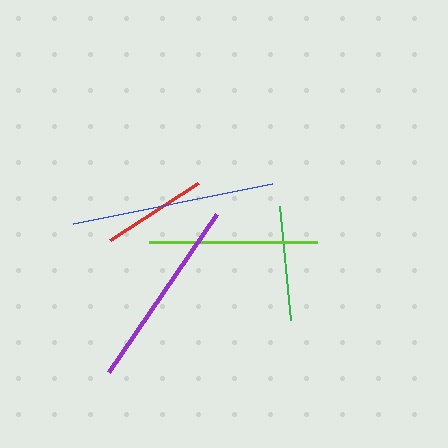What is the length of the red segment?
The red segment is approximately 105 pixels long.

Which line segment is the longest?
The blue line is the longest at approximately 202 pixels.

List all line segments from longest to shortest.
From longest to shortest: blue, purple, lime, green, red.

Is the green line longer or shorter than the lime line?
The lime line is longer than the green line.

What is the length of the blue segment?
The blue segment is approximately 202 pixels long.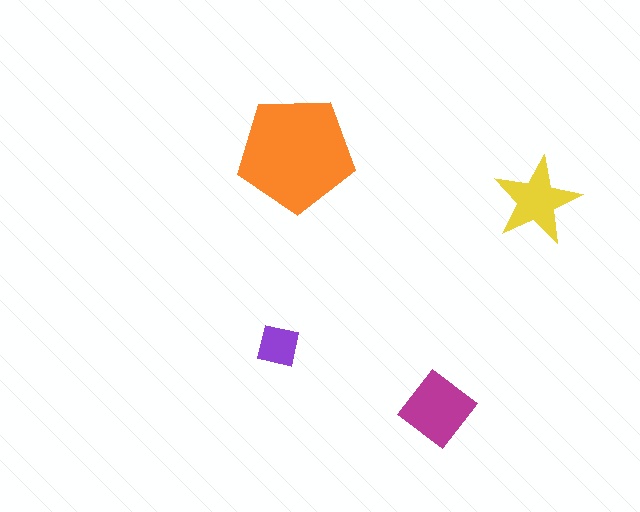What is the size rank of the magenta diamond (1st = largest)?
2nd.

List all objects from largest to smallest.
The orange pentagon, the magenta diamond, the yellow star, the purple square.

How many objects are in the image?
There are 4 objects in the image.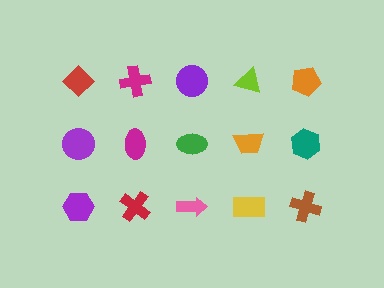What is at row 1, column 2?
A magenta cross.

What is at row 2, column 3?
A green ellipse.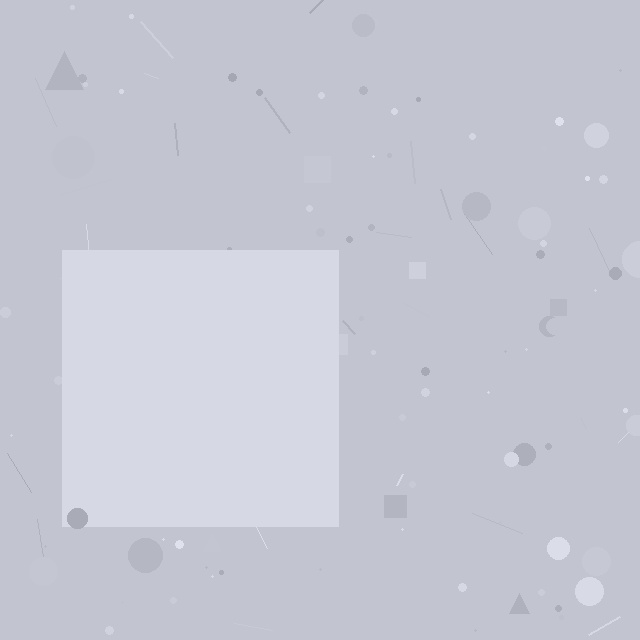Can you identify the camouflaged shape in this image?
The camouflaged shape is a square.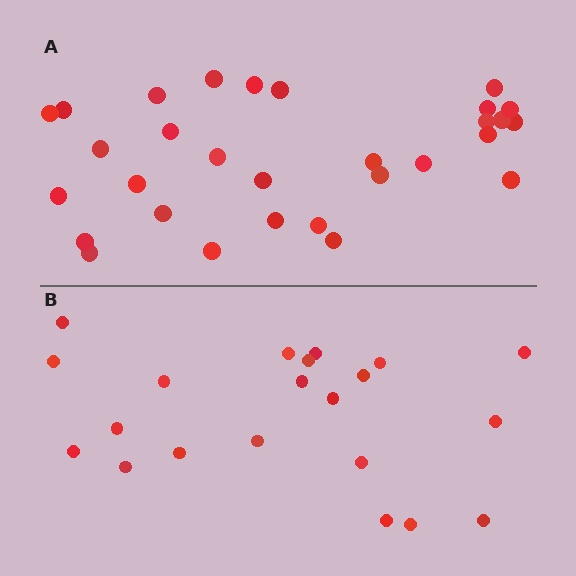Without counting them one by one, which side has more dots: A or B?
Region A (the top region) has more dots.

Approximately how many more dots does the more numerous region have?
Region A has roughly 8 or so more dots than region B.